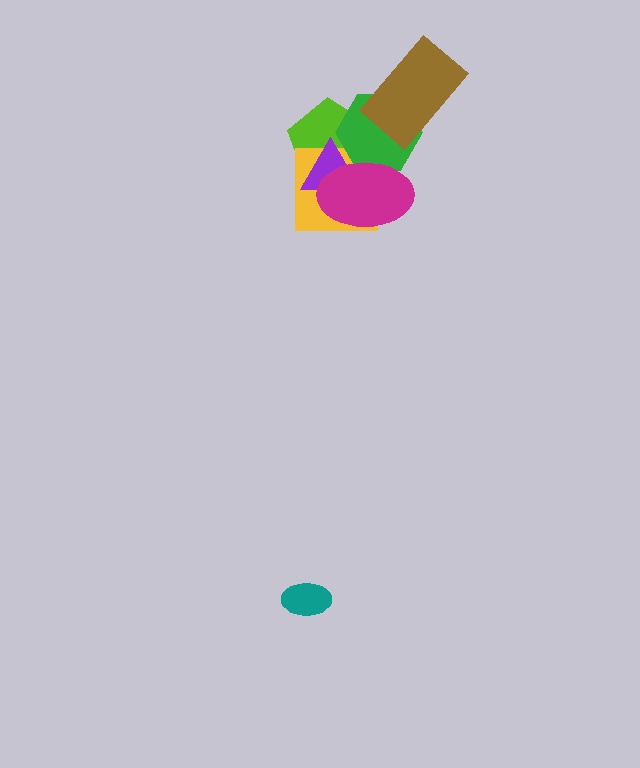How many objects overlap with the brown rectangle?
1 object overlaps with the brown rectangle.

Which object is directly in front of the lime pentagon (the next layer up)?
The yellow square is directly in front of the lime pentagon.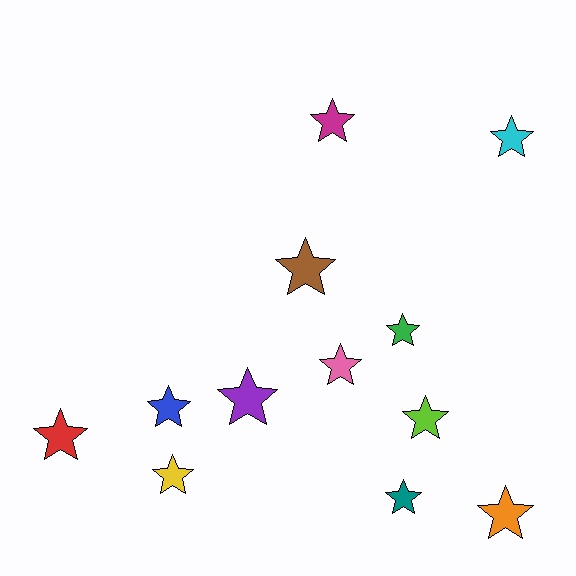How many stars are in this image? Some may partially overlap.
There are 12 stars.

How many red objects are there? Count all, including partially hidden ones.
There is 1 red object.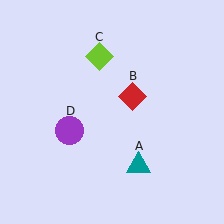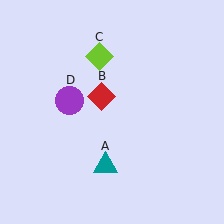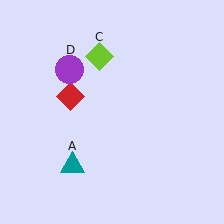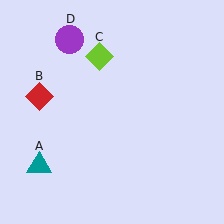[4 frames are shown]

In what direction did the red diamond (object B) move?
The red diamond (object B) moved left.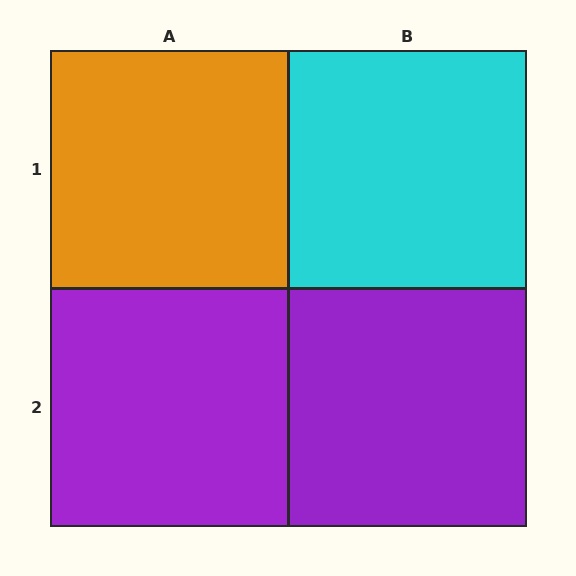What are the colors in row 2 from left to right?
Purple, purple.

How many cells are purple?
2 cells are purple.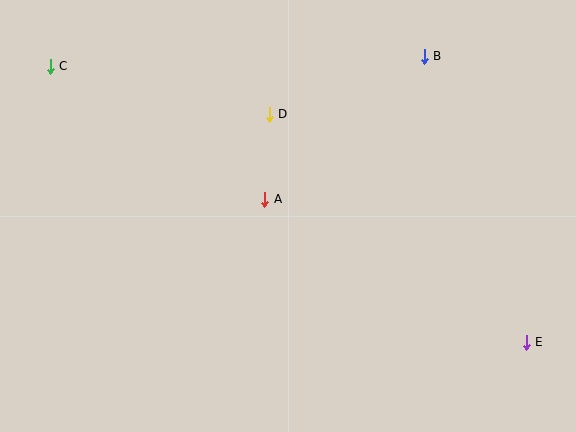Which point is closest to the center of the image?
Point A at (265, 199) is closest to the center.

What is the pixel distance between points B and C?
The distance between B and C is 374 pixels.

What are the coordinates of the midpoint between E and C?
The midpoint between E and C is at (288, 204).